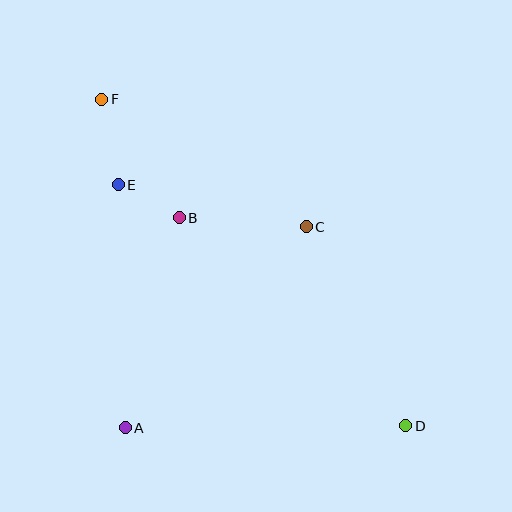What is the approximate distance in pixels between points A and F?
The distance between A and F is approximately 330 pixels.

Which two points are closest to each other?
Points B and E are closest to each other.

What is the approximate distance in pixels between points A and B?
The distance between A and B is approximately 217 pixels.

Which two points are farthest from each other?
Points D and F are farthest from each other.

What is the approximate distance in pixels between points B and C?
The distance between B and C is approximately 127 pixels.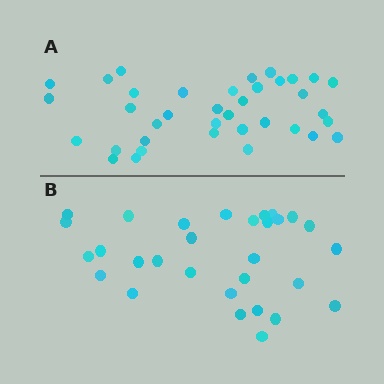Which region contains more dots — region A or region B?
Region A (the top region) has more dots.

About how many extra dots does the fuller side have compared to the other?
Region A has roughly 8 or so more dots than region B.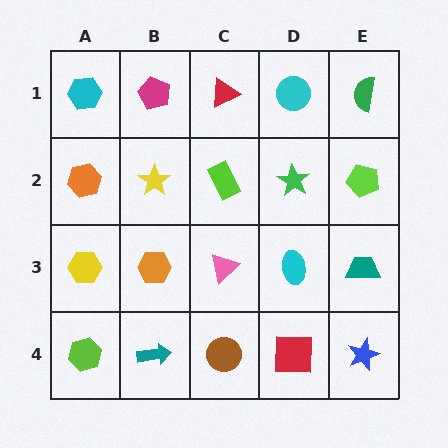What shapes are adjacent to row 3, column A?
An orange hexagon (row 2, column A), a lime hexagon (row 4, column A), an orange hexagon (row 3, column B).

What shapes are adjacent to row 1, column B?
A yellow star (row 2, column B), a cyan hexagon (row 1, column A), a red triangle (row 1, column C).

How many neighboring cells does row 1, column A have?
2.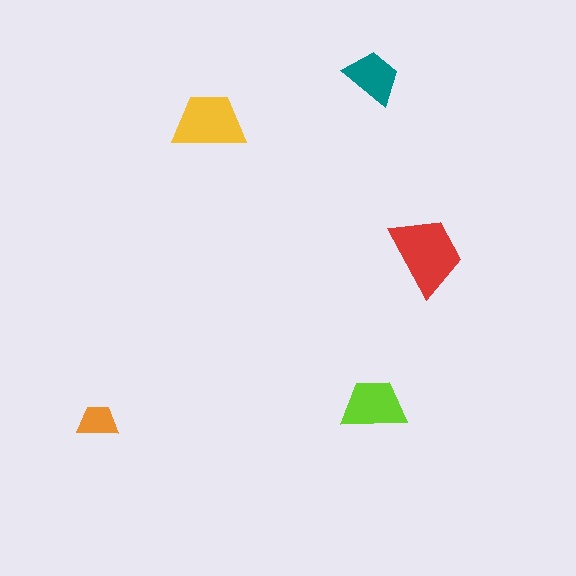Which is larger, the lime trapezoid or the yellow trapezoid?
The yellow one.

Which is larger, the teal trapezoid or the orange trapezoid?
The teal one.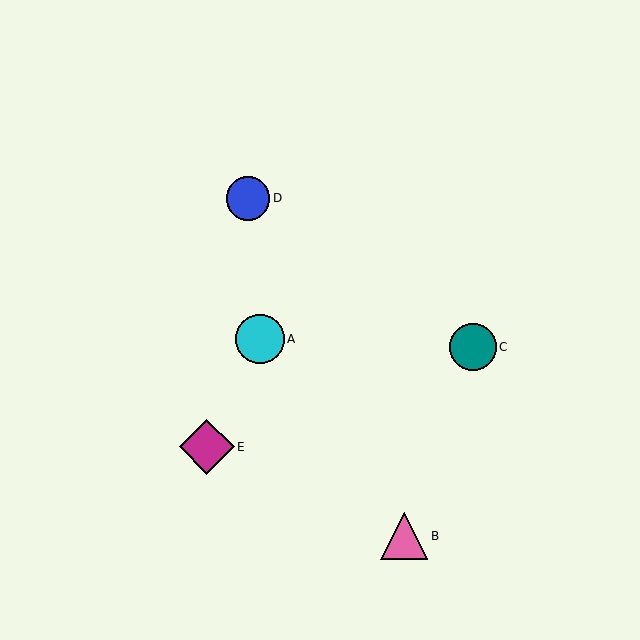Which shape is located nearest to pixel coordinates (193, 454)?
The magenta diamond (labeled E) at (207, 447) is nearest to that location.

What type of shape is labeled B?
Shape B is a pink triangle.